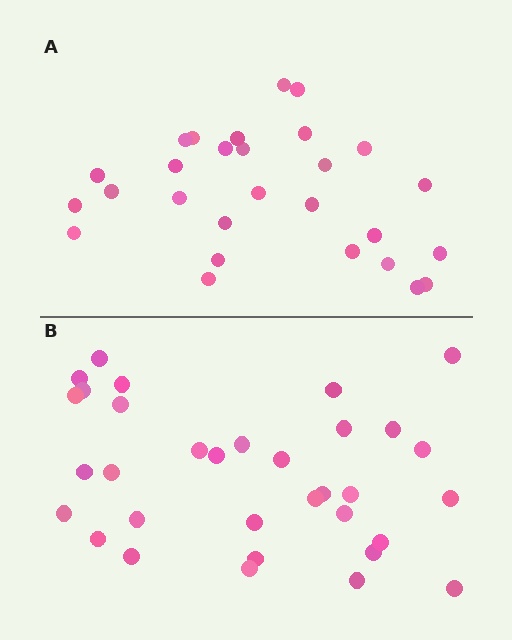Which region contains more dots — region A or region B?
Region B (the bottom region) has more dots.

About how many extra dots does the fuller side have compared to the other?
Region B has about 5 more dots than region A.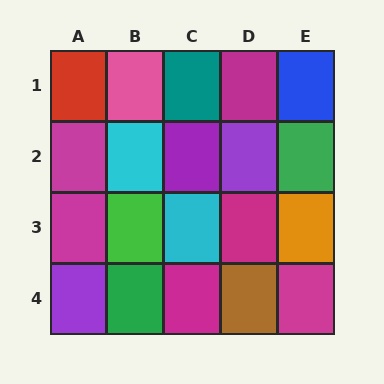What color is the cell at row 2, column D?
Purple.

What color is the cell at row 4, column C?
Magenta.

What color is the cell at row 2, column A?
Magenta.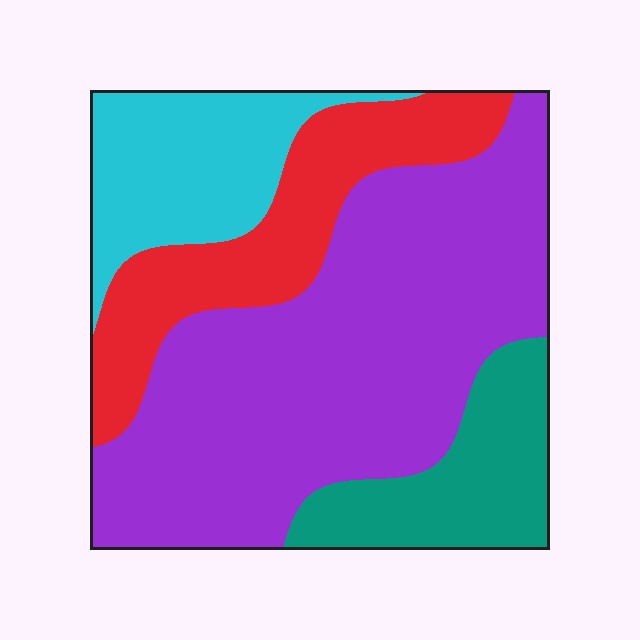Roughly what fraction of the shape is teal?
Teal covers 14% of the shape.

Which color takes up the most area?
Purple, at roughly 50%.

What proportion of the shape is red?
Red takes up about one fifth (1/5) of the shape.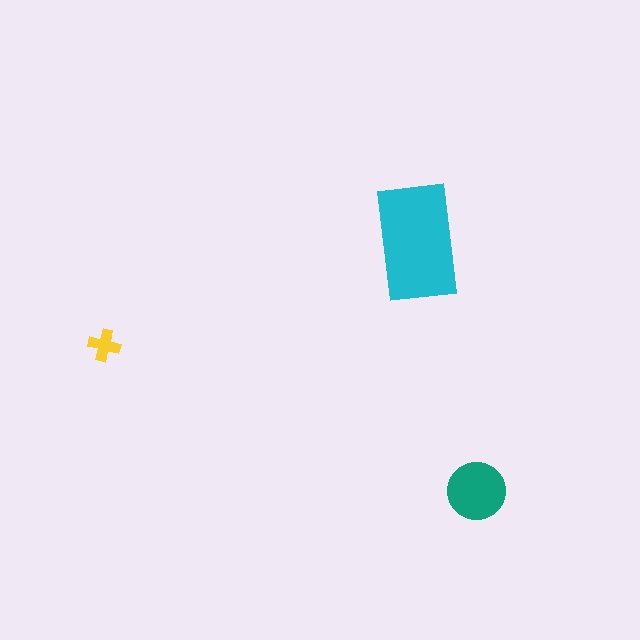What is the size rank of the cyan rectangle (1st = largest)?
1st.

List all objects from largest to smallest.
The cyan rectangle, the teal circle, the yellow cross.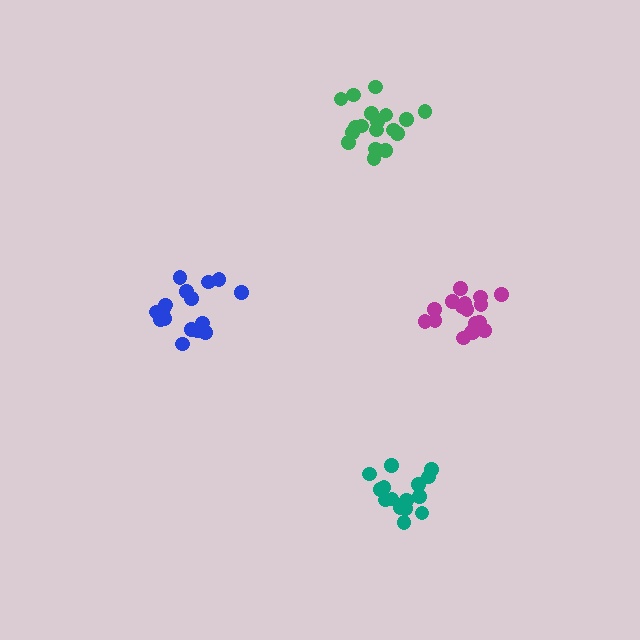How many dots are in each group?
Group 1: 17 dots, Group 2: 15 dots, Group 3: 16 dots, Group 4: 18 dots (66 total).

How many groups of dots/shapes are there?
There are 4 groups.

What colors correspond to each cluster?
The clusters are colored: magenta, teal, blue, green.